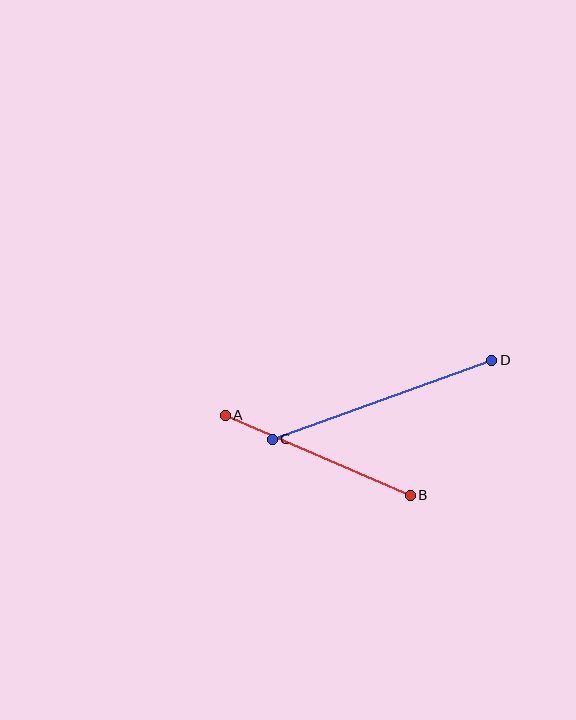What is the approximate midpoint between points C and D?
The midpoint is at approximately (382, 400) pixels.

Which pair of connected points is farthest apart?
Points C and D are farthest apart.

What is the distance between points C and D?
The distance is approximately 233 pixels.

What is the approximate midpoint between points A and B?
The midpoint is at approximately (318, 455) pixels.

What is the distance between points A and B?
The distance is approximately 201 pixels.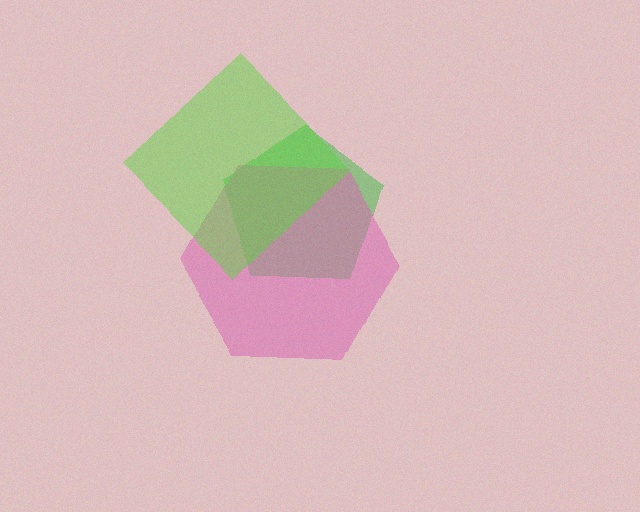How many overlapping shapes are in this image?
There are 3 overlapping shapes in the image.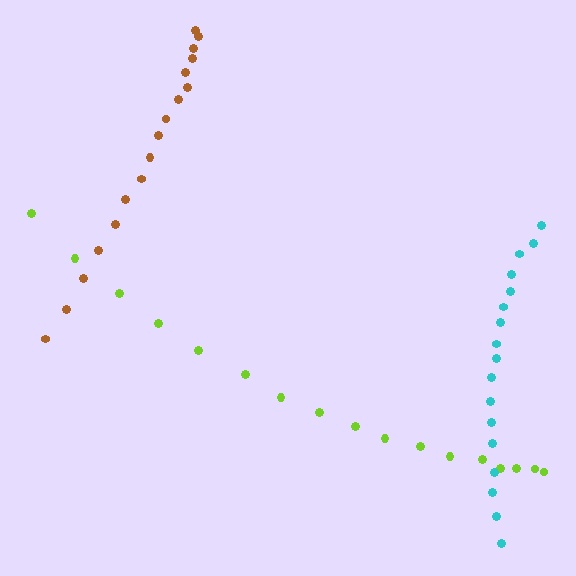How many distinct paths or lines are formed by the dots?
There are 3 distinct paths.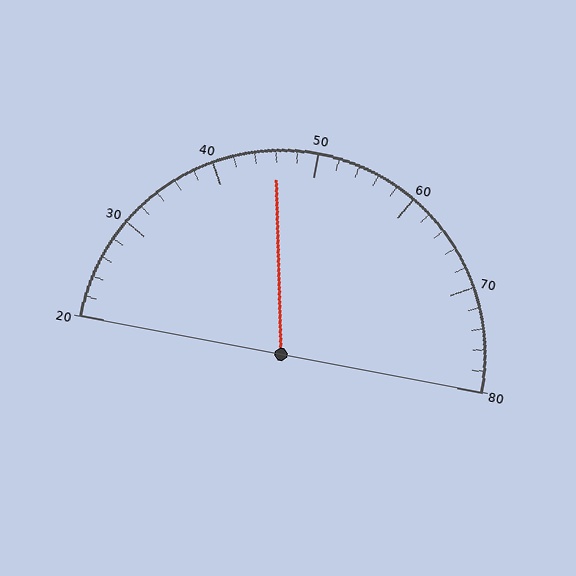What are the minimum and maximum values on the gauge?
The gauge ranges from 20 to 80.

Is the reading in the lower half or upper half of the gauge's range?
The reading is in the lower half of the range (20 to 80).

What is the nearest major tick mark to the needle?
The nearest major tick mark is 50.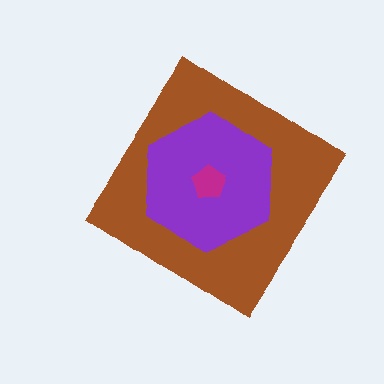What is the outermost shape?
The brown diamond.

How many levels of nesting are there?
3.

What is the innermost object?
The magenta pentagon.